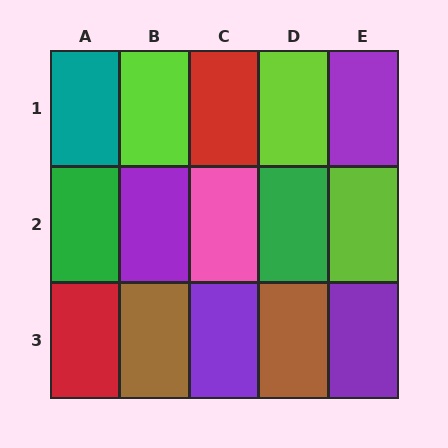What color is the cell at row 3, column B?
Brown.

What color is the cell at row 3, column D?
Brown.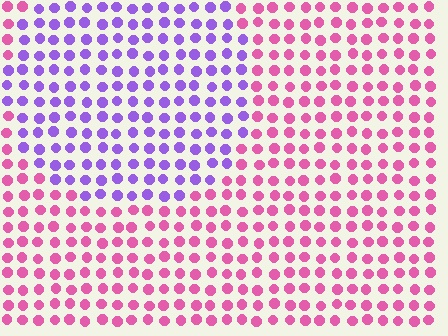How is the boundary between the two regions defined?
The boundary is defined purely by a slight shift in hue (about 58 degrees). Spacing, size, and orientation are identical on both sides.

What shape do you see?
I see a circle.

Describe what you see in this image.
The image is filled with small pink elements in a uniform arrangement. A circle-shaped region is visible where the elements are tinted to a slightly different hue, forming a subtle color boundary.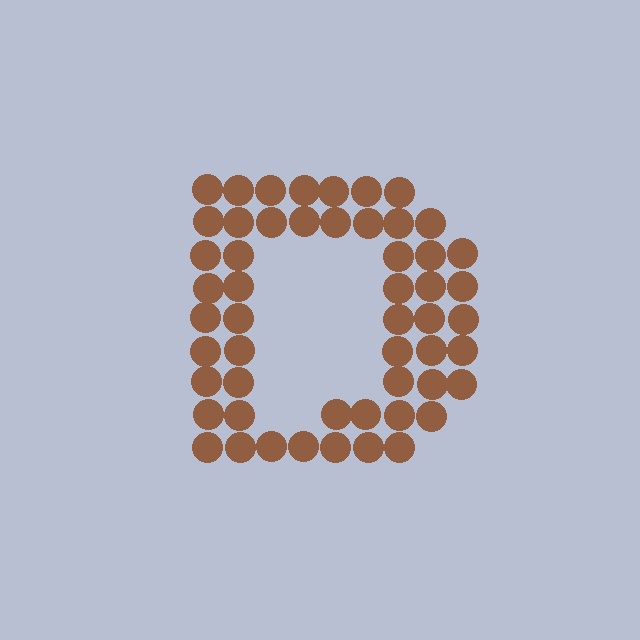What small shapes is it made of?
It is made of small circles.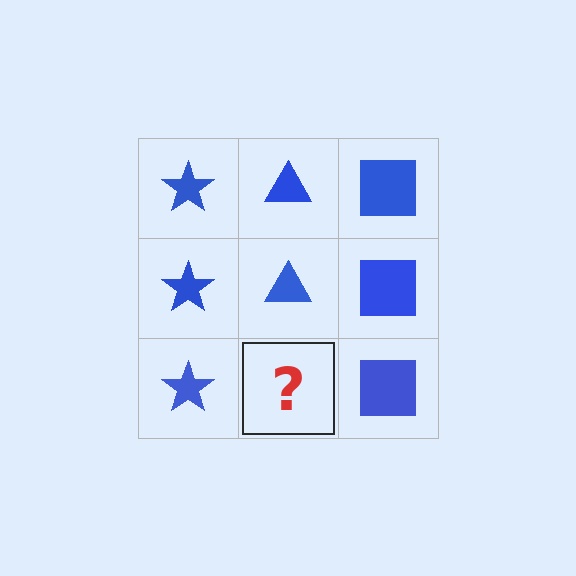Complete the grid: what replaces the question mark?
The question mark should be replaced with a blue triangle.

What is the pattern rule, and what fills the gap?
The rule is that each column has a consistent shape. The gap should be filled with a blue triangle.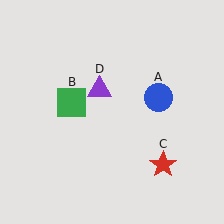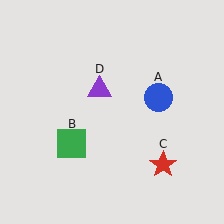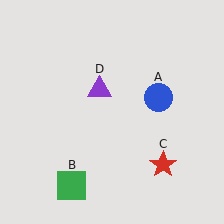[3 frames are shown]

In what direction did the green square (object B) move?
The green square (object B) moved down.